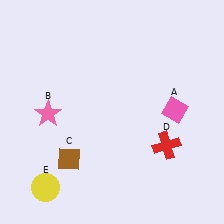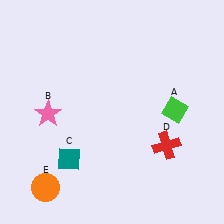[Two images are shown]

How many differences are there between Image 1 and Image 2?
There are 3 differences between the two images.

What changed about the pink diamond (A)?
In Image 1, A is pink. In Image 2, it changed to green.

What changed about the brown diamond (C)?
In Image 1, C is brown. In Image 2, it changed to teal.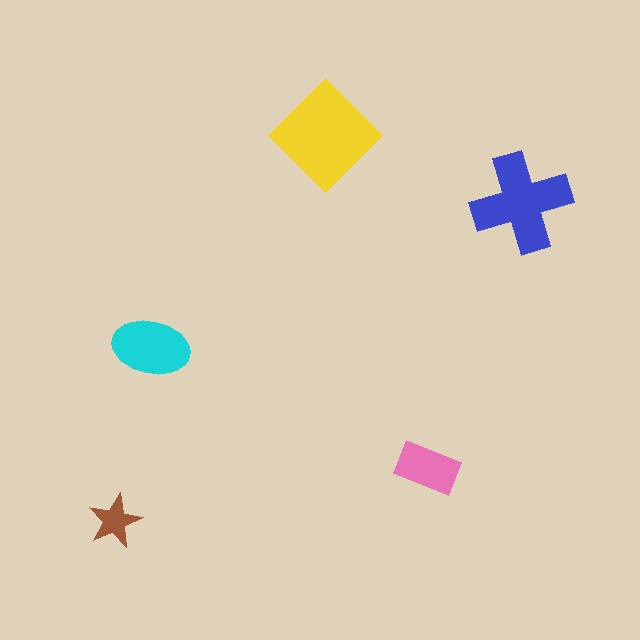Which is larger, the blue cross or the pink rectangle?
The blue cross.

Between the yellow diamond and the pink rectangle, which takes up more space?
The yellow diamond.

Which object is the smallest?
The brown star.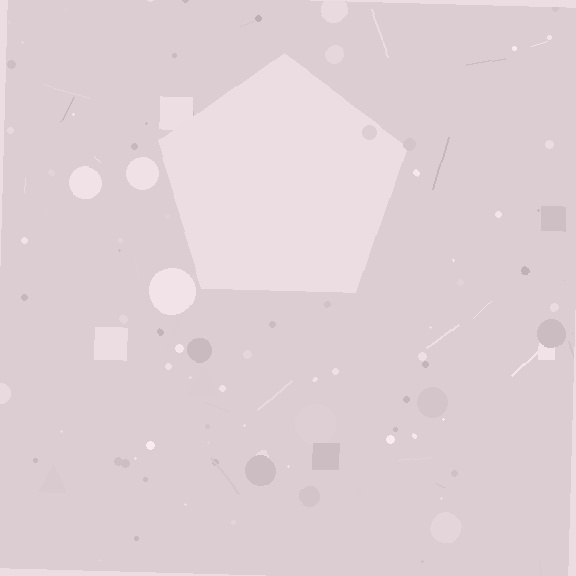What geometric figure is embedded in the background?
A pentagon is embedded in the background.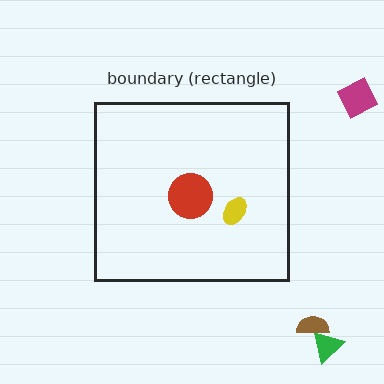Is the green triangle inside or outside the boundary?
Outside.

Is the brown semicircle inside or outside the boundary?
Outside.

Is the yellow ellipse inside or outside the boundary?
Inside.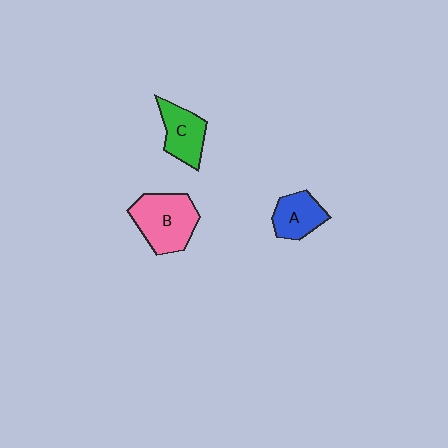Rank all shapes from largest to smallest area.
From largest to smallest: B (pink), C (green), A (blue).